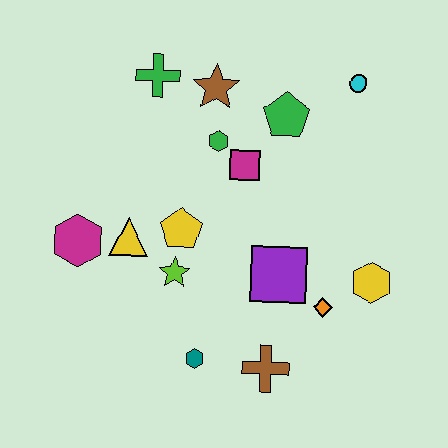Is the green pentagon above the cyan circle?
No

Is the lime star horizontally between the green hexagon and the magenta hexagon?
Yes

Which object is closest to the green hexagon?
The magenta square is closest to the green hexagon.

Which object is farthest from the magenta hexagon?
The cyan circle is farthest from the magenta hexagon.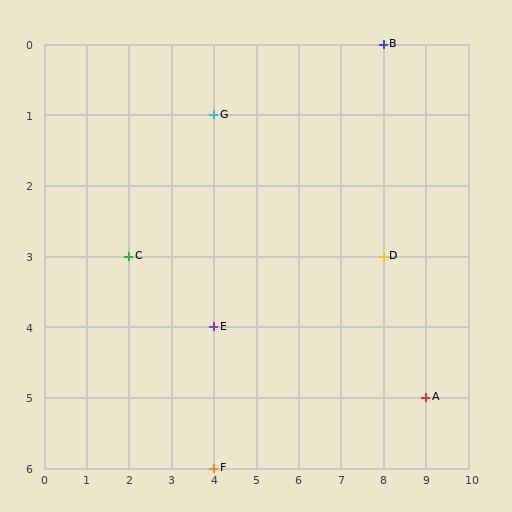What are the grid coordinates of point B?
Point B is at grid coordinates (8, 0).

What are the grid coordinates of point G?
Point G is at grid coordinates (4, 1).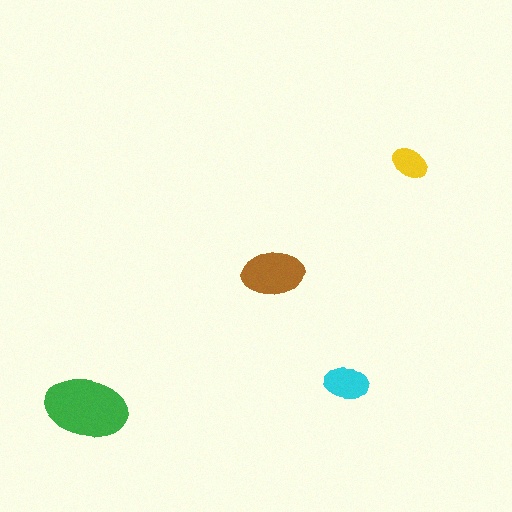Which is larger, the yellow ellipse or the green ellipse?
The green one.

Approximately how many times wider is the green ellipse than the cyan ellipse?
About 2 times wider.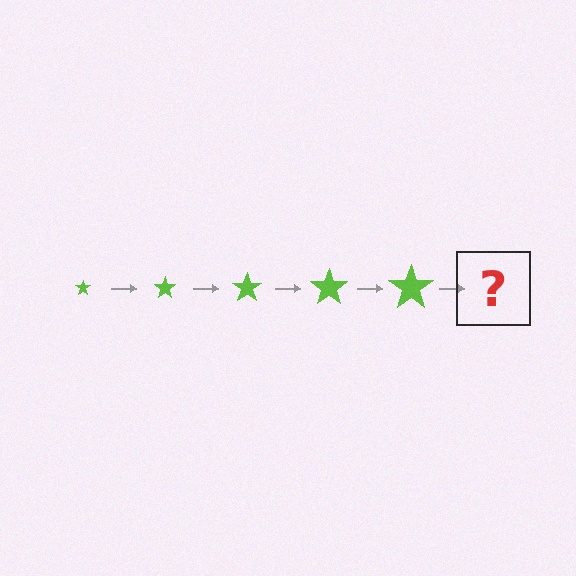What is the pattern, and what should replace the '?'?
The pattern is that the star gets progressively larger each step. The '?' should be a lime star, larger than the previous one.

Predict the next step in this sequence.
The next step is a lime star, larger than the previous one.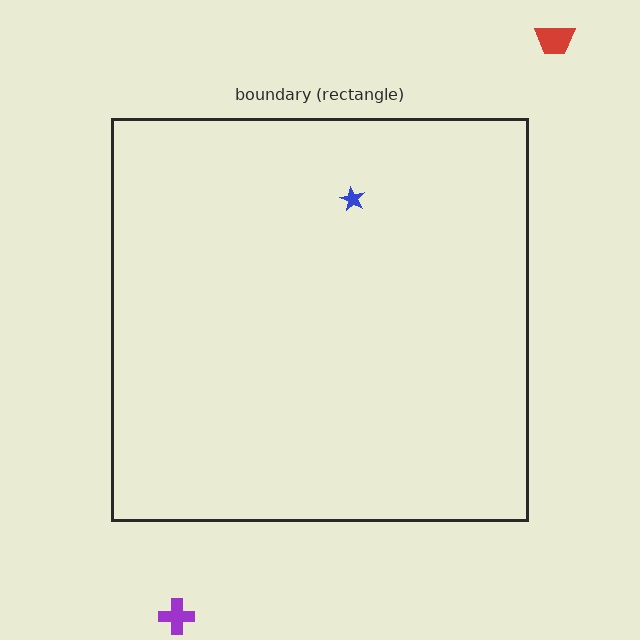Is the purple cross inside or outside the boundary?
Outside.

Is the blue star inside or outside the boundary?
Inside.